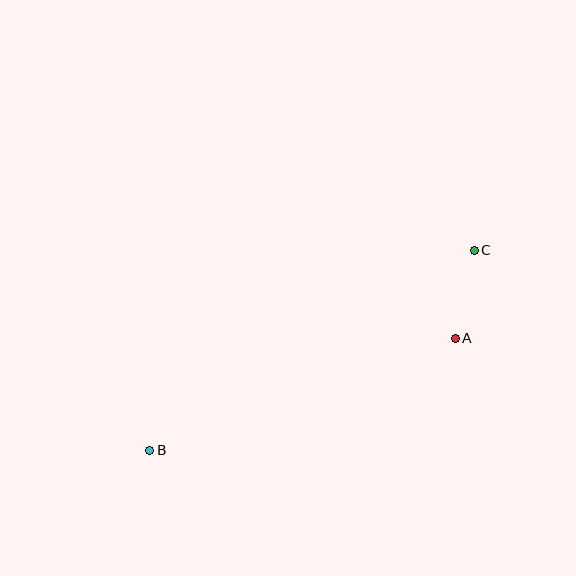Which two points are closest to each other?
Points A and C are closest to each other.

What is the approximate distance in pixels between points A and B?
The distance between A and B is approximately 325 pixels.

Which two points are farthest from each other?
Points B and C are farthest from each other.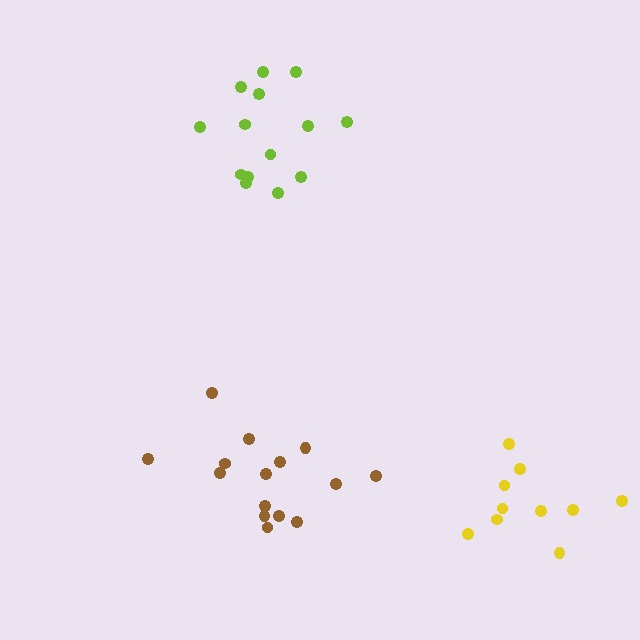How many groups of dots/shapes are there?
There are 3 groups.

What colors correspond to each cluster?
The clusters are colored: brown, lime, yellow.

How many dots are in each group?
Group 1: 15 dots, Group 2: 14 dots, Group 3: 10 dots (39 total).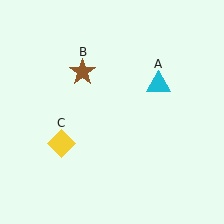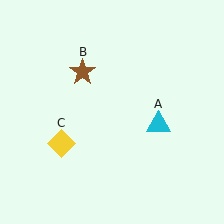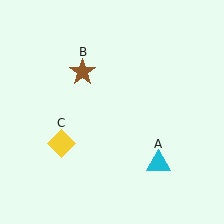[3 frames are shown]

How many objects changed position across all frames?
1 object changed position: cyan triangle (object A).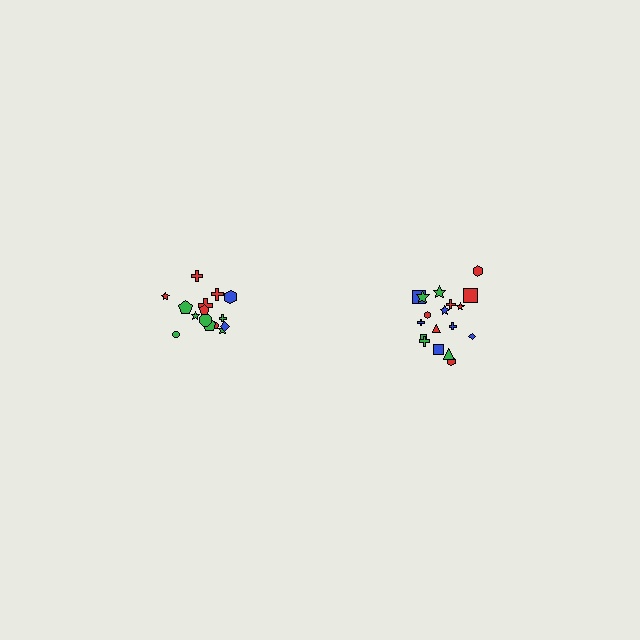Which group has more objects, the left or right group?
The right group.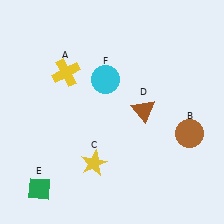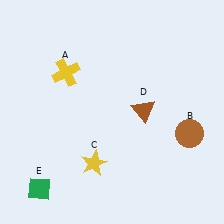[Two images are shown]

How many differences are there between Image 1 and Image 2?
There is 1 difference between the two images.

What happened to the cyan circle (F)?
The cyan circle (F) was removed in Image 2. It was in the top-left area of Image 1.